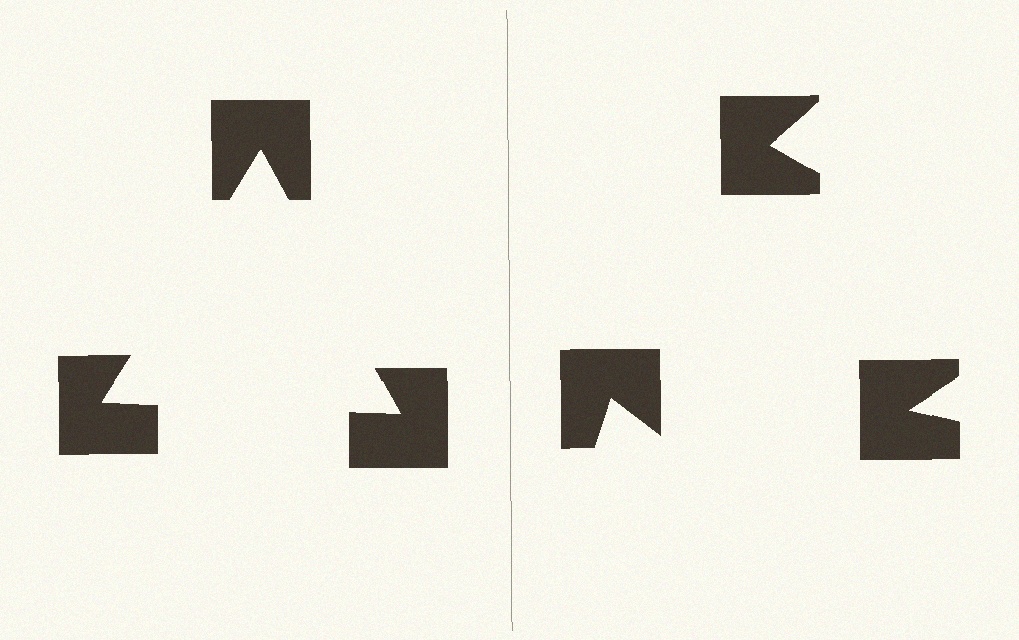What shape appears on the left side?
An illusory triangle.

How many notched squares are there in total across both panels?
6 — 3 on each side.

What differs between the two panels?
The notched squares are positioned identically on both sides; only the wedge orientations differ. On the left they align to a triangle; on the right they are misaligned.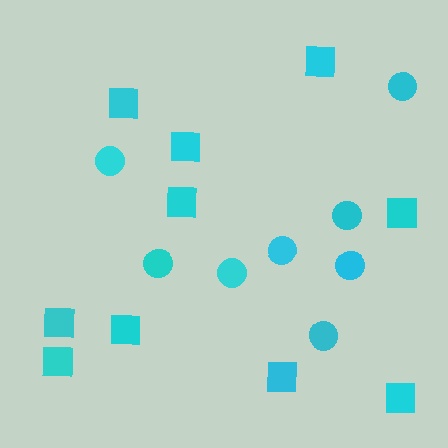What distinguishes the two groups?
There are 2 groups: one group of circles (8) and one group of squares (10).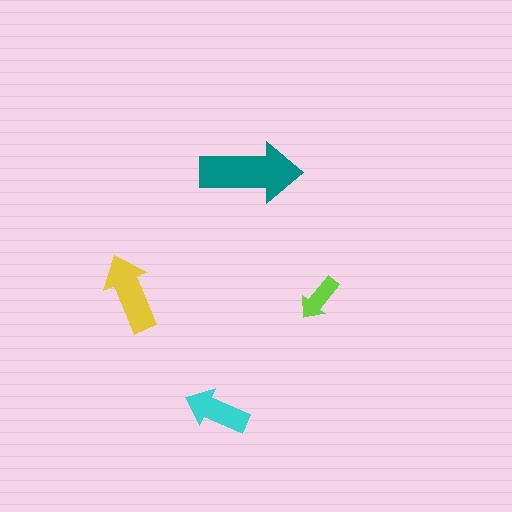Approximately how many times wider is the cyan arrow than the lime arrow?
About 1.5 times wider.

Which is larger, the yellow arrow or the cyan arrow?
The yellow one.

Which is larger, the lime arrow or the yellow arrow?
The yellow one.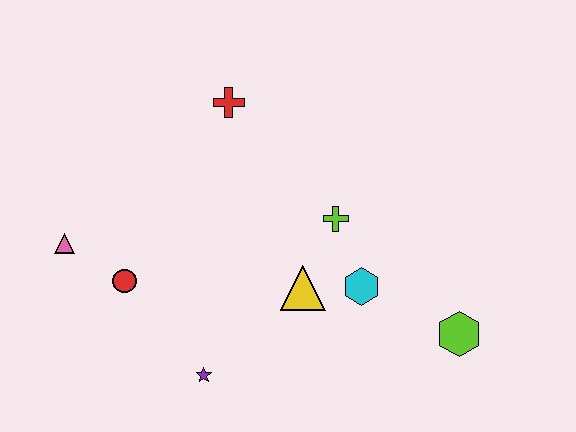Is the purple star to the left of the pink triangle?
No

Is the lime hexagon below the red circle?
Yes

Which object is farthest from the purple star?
The red cross is farthest from the purple star.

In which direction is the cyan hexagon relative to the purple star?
The cyan hexagon is to the right of the purple star.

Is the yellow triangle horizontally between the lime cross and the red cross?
Yes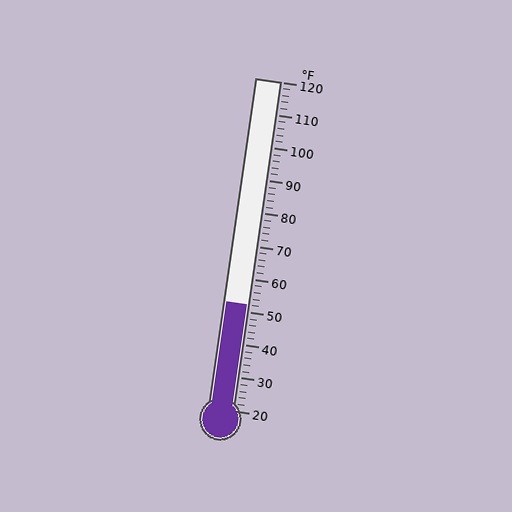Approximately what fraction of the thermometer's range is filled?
The thermometer is filled to approximately 30% of its range.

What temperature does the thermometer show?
The thermometer shows approximately 52°F.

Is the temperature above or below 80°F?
The temperature is below 80°F.